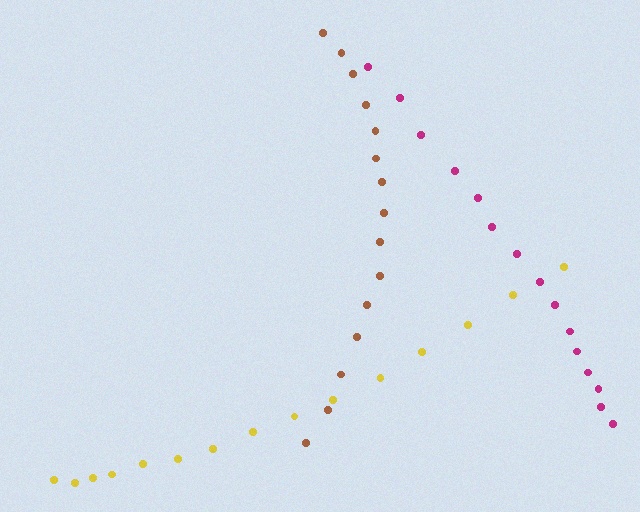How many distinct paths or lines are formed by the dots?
There are 3 distinct paths.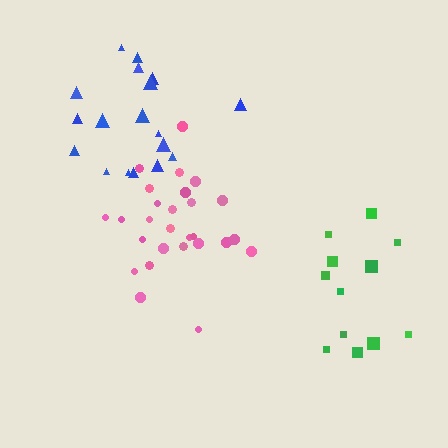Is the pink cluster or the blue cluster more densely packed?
Pink.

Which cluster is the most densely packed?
Pink.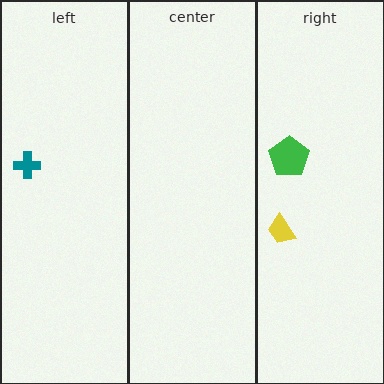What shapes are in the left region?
The teal cross.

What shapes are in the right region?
The yellow trapezoid, the green pentagon.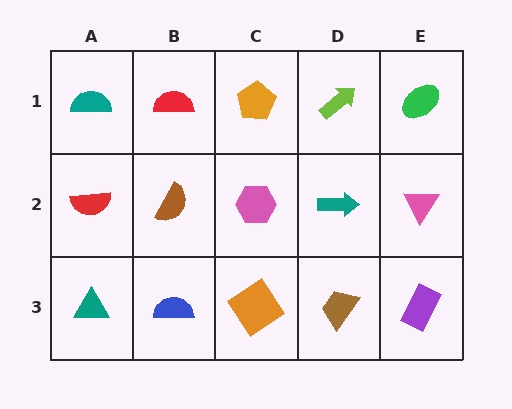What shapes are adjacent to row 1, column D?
A teal arrow (row 2, column D), an orange pentagon (row 1, column C), a green ellipse (row 1, column E).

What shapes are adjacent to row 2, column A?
A teal semicircle (row 1, column A), a teal triangle (row 3, column A), a brown semicircle (row 2, column B).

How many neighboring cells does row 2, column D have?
4.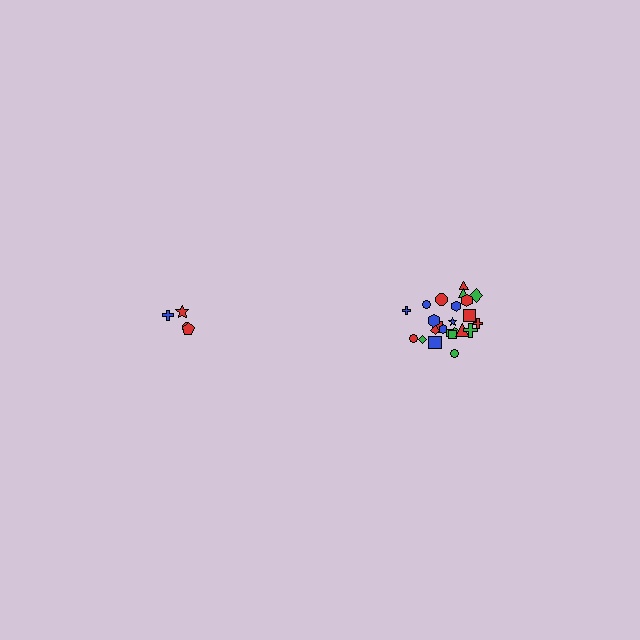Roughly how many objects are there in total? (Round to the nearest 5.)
Roughly 30 objects in total.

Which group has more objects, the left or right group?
The right group.